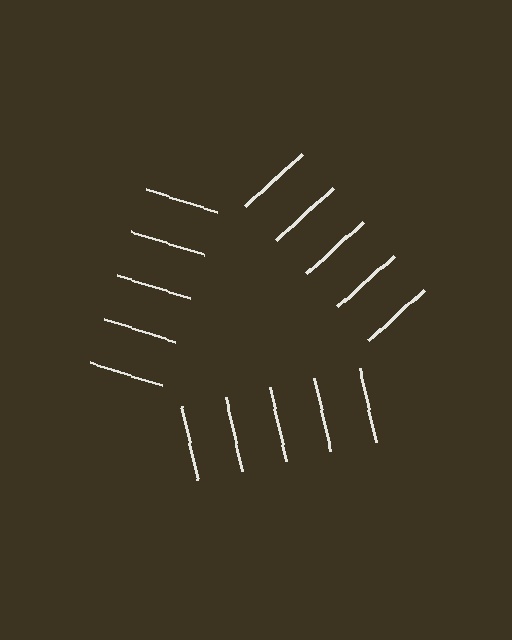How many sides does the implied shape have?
3 sides — the line-ends trace a triangle.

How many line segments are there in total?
15 — 5 along each of the 3 edges.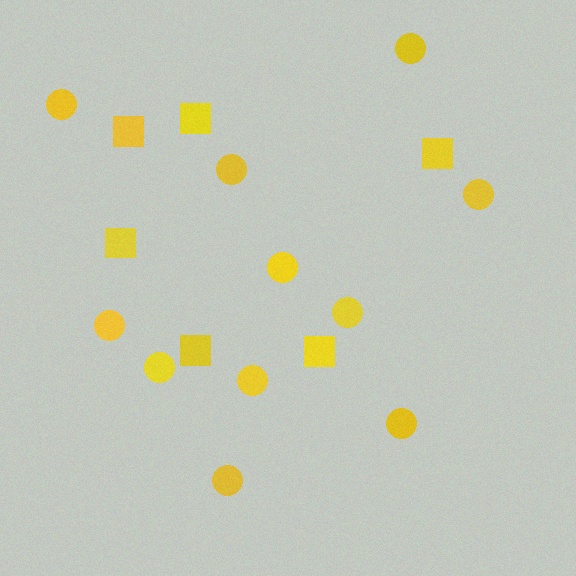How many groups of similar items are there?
There are 2 groups: one group of squares (6) and one group of circles (11).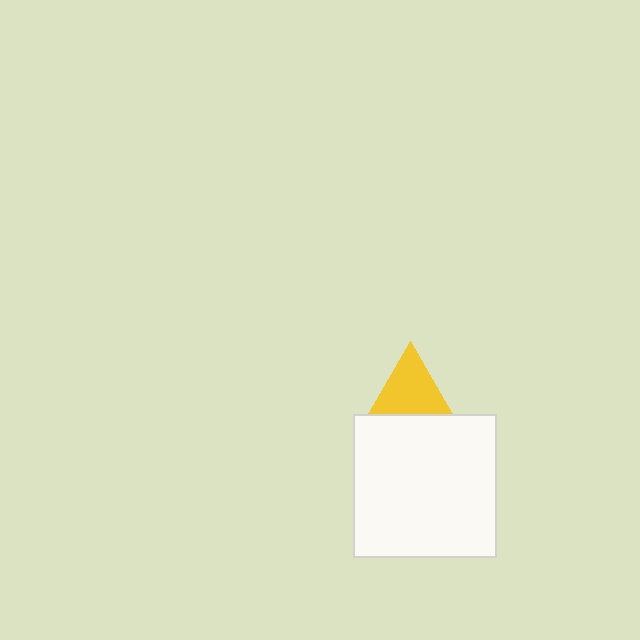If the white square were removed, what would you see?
You would see the complete yellow triangle.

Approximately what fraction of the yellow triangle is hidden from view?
Roughly 46% of the yellow triangle is hidden behind the white square.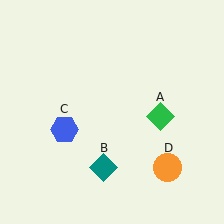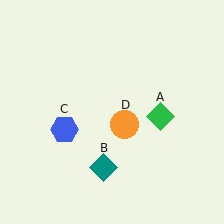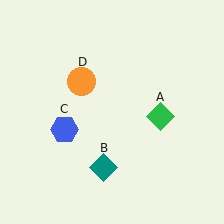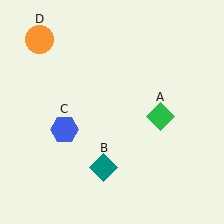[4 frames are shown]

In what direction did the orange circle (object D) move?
The orange circle (object D) moved up and to the left.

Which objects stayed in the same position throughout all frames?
Green diamond (object A) and teal diamond (object B) and blue hexagon (object C) remained stationary.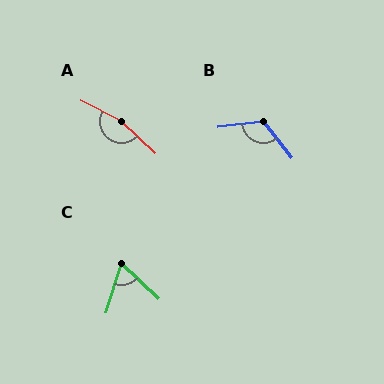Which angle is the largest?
A, at approximately 164 degrees.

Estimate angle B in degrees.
Approximately 120 degrees.